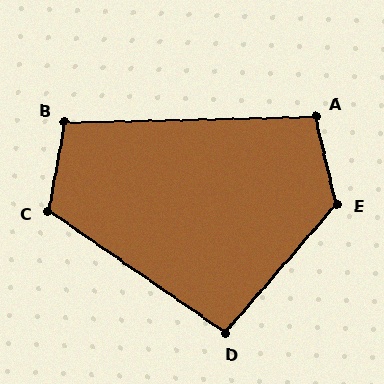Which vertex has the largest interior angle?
E, at approximately 126 degrees.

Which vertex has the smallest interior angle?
D, at approximately 96 degrees.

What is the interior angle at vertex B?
Approximately 102 degrees (obtuse).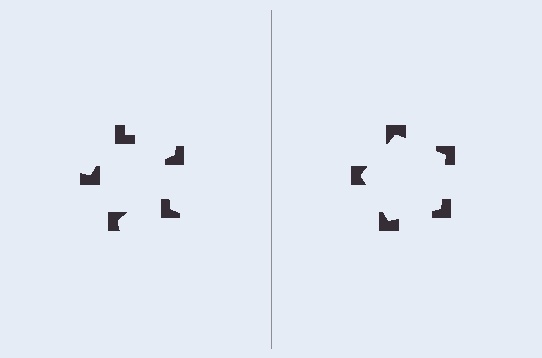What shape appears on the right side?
An illusory pentagon.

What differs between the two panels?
The notched squares are positioned identically on both sides; only the wedge orientations differ. On the right they align to a pentagon; on the left they are misaligned.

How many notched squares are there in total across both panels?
10 — 5 on each side.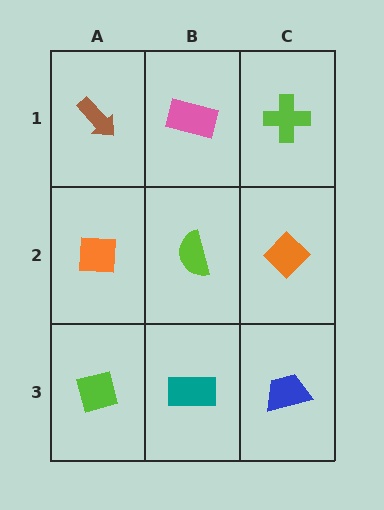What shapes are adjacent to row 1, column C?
An orange diamond (row 2, column C), a pink rectangle (row 1, column B).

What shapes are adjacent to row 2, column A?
A brown arrow (row 1, column A), a lime diamond (row 3, column A), a lime semicircle (row 2, column B).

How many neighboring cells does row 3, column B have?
3.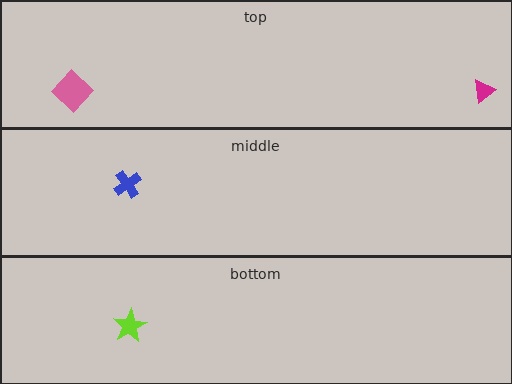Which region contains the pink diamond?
The top region.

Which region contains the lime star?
The bottom region.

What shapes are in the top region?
The magenta triangle, the pink diamond.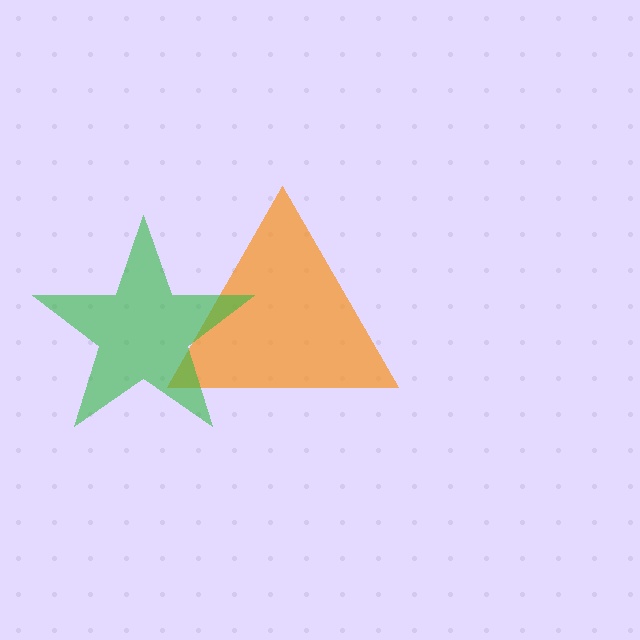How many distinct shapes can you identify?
There are 2 distinct shapes: an orange triangle, a green star.